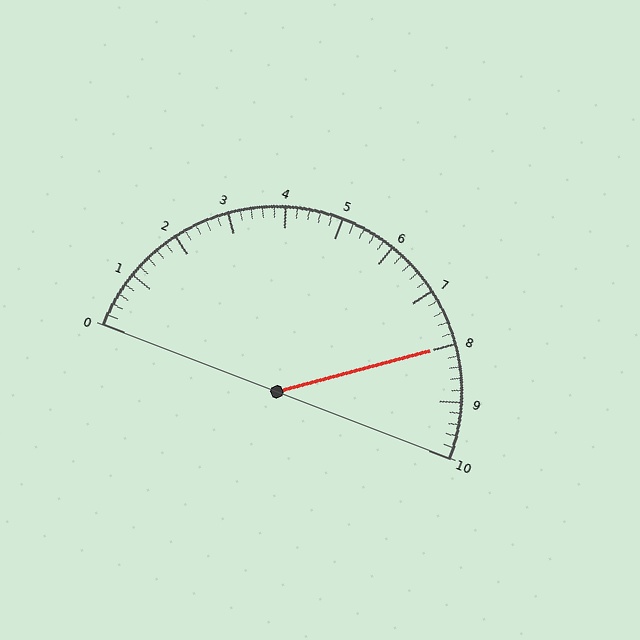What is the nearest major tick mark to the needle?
The nearest major tick mark is 8.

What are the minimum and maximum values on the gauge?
The gauge ranges from 0 to 10.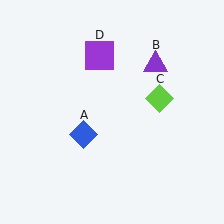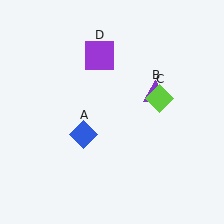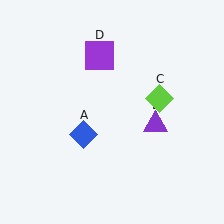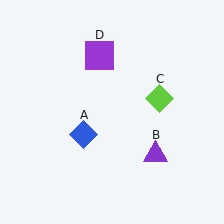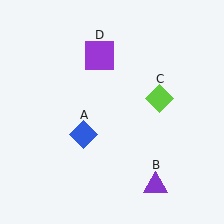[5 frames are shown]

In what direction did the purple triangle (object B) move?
The purple triangle (object B) moved down.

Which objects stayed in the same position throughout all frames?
Blue diamond (object A) and lime diamond (object C) and purple square (object D) remained stationary.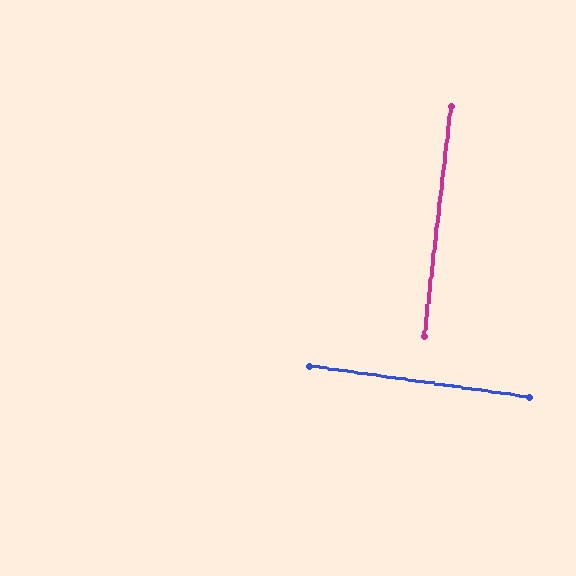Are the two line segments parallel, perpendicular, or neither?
Perpendicular — they meet at approximately 88°.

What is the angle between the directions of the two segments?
Approximately 88 degrees.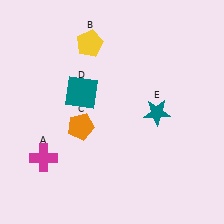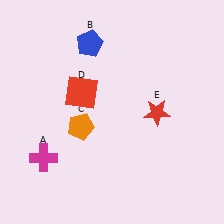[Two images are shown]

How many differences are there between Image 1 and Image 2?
There are 3 differences between the two images.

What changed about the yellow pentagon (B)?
In Image 1, B is yellow. In Image 2, it changed to blue.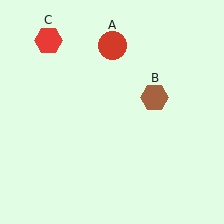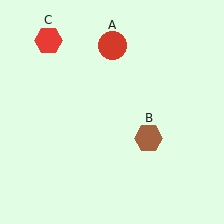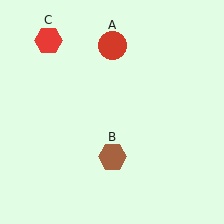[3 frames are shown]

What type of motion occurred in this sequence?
The brown hexagon (object B) rotated clockwise around the center of the scene.